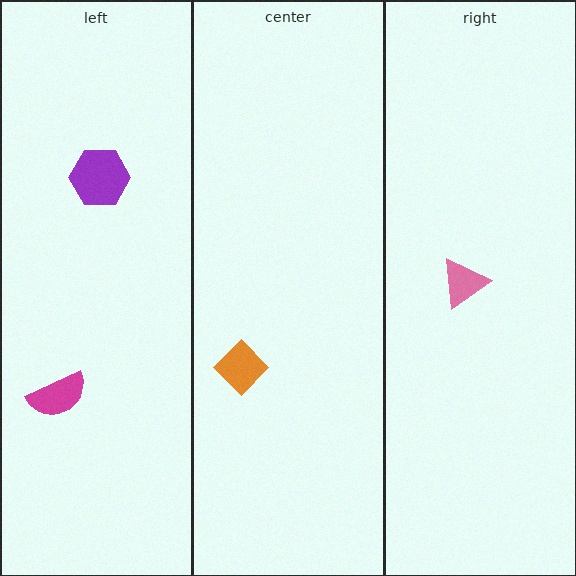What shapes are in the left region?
The magenta semicircle, the purple hexagon.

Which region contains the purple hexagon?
The left region.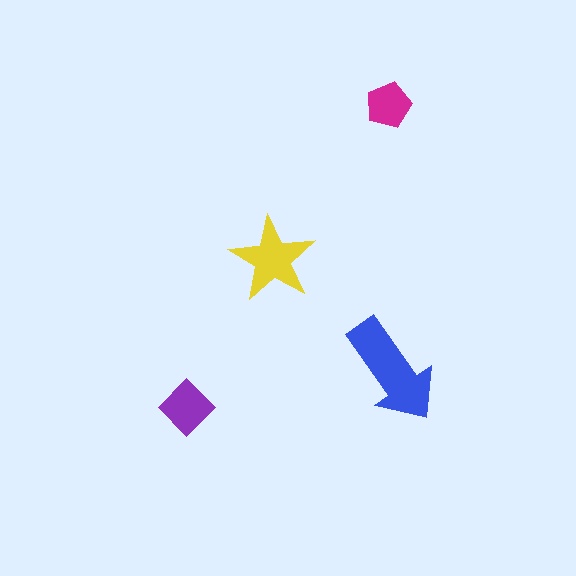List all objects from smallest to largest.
The magenta pentagon, the purple diamond, the yellow star, the blue arrow.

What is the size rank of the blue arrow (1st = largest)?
1st.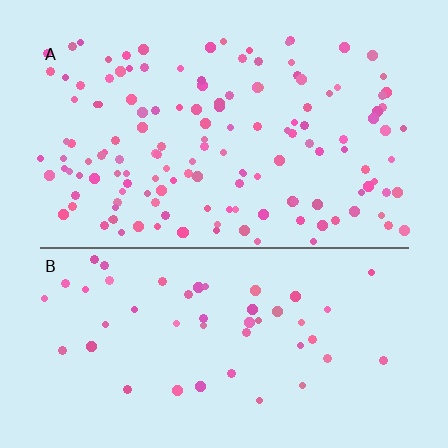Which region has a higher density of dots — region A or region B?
A (the top).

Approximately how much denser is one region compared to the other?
Approximately 3.0× — region A over region B.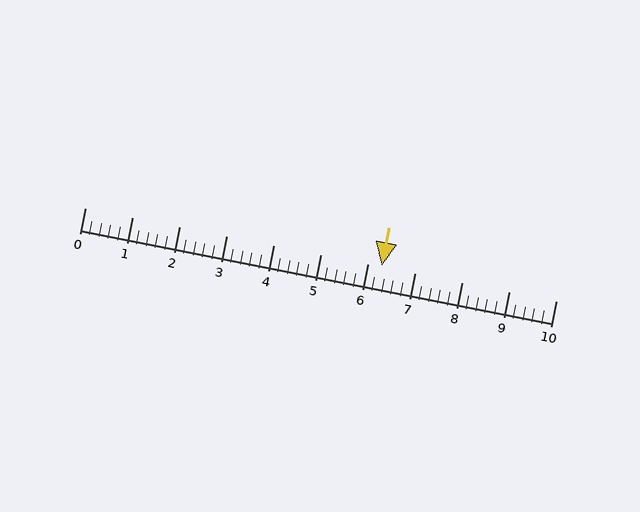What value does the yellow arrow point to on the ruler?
The yellow arrow points to approximately 6.3.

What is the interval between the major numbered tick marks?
The major tick marks are spaced 1 units apart.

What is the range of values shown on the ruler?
The ruler shows values from 0 to 10.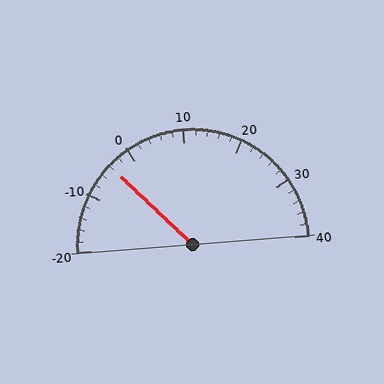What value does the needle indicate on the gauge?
The needle indicates approximately -4.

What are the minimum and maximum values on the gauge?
The gauge ranges from -20 to 40.